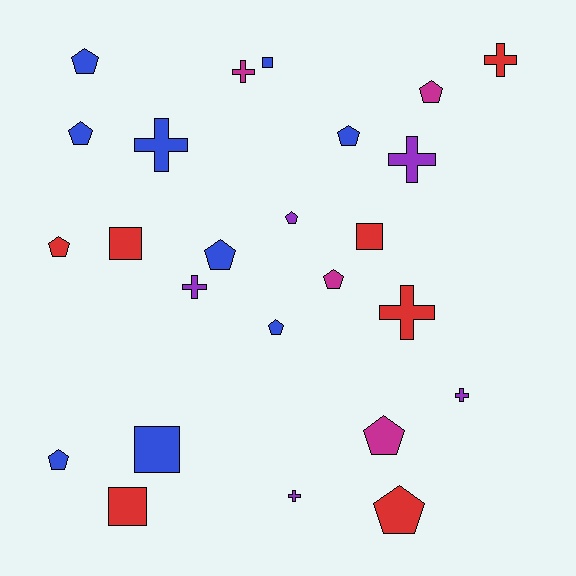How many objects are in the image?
There are 25 objects.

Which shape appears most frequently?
Pentagon, with 12 objects.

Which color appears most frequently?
Blue, with 9 objects.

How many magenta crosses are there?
There is 1 magenta cross.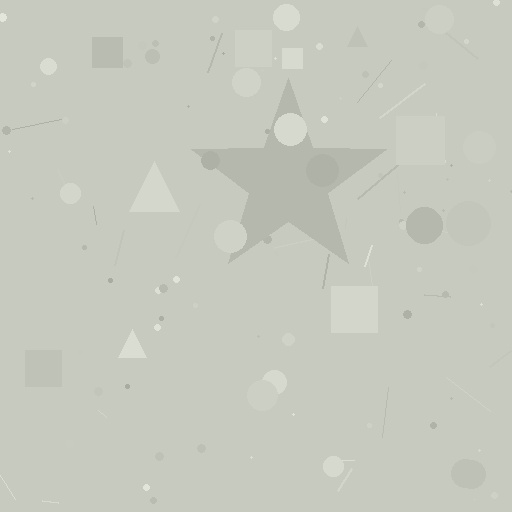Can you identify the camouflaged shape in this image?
The camouflaged shape is a star.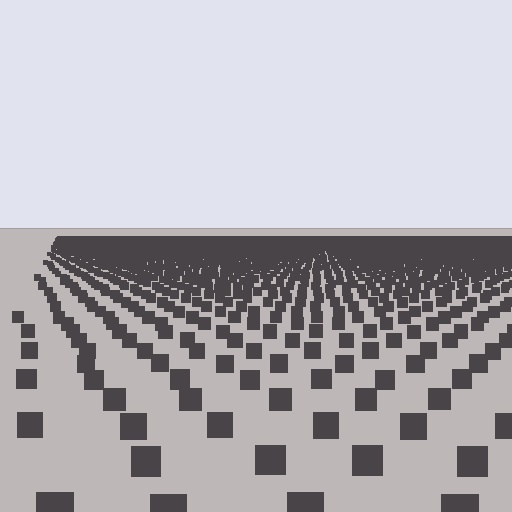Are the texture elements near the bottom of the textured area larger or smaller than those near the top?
Larger. Near the bottom, elements are closer to the viewer and appear at a bigger on-screen size.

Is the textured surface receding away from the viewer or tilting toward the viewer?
The surface is receding away from the viewer. Texture elements get smaller and denser toward the top.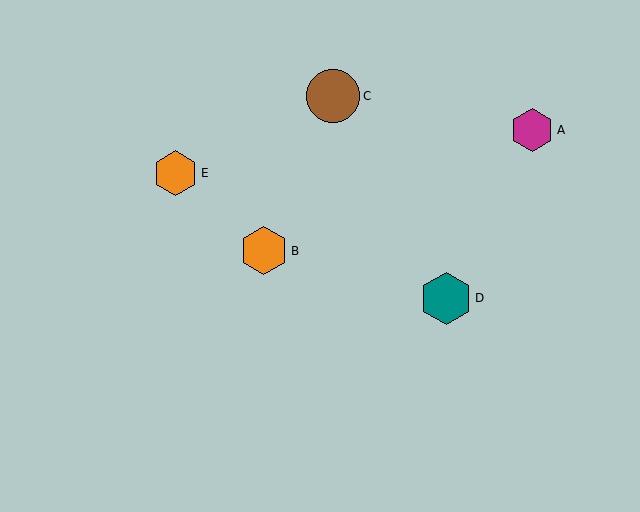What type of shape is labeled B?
Shape B is an orange hexagon.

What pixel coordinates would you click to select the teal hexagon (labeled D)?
Click at (446, 298) to select the teal hexagon D.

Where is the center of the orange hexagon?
The center of the orange hexagon is at (175, 173).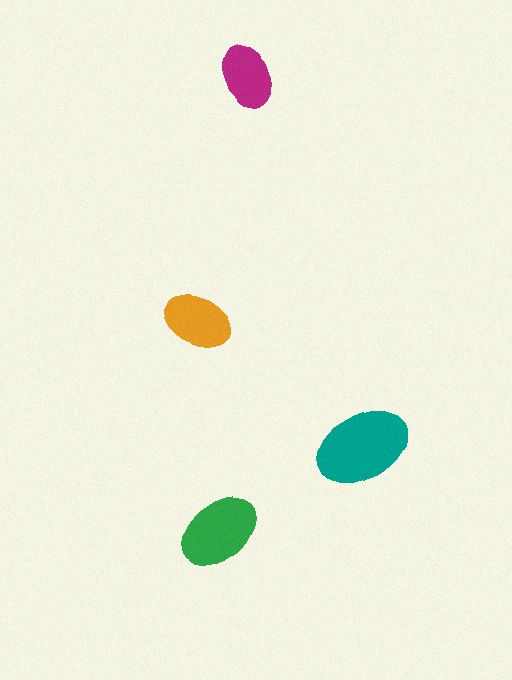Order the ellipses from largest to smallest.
the teal one, the green one, the orange one, the magenta one.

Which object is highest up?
The magenta ellipse is topmost.